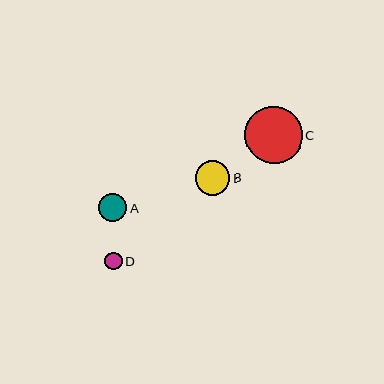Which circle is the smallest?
Circle D is the smallest with a size of approximately 17 pixels.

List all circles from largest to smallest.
From largest to smallest: C, B, A, D.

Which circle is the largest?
Circle C is the largest with a size of approximately 57 pixels.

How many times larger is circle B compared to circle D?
Circle B is approximately 2.0 times the size of circle D.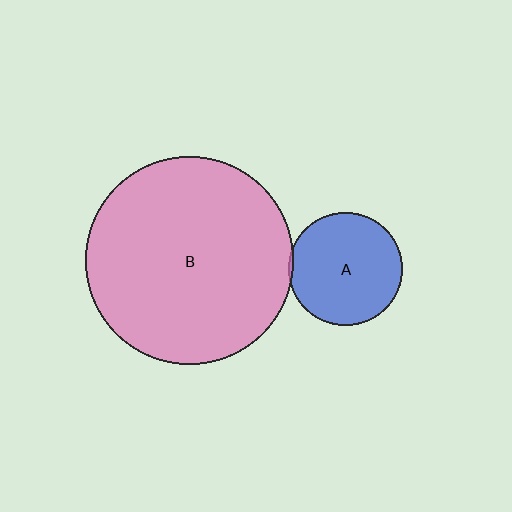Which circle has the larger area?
Circle B (pink).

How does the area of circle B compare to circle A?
Approximately 3.4 times.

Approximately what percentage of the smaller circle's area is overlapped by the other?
Approximately 5%.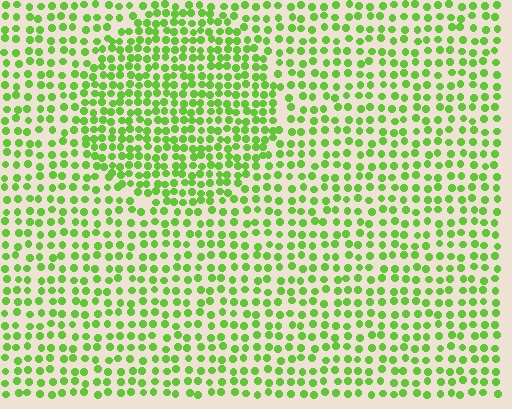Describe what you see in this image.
The image contains small lime elements arranged at two different densities. A circle-shaped region is visible where the elements are more densely packed than the surrounding area.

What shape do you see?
I see a circle.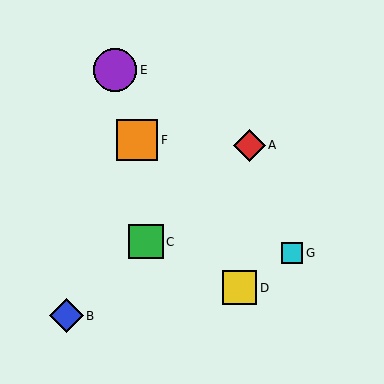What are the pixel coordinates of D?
Object D is at (239, 288).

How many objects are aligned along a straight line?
3 objects (A, B, C) are aligned along a straight line.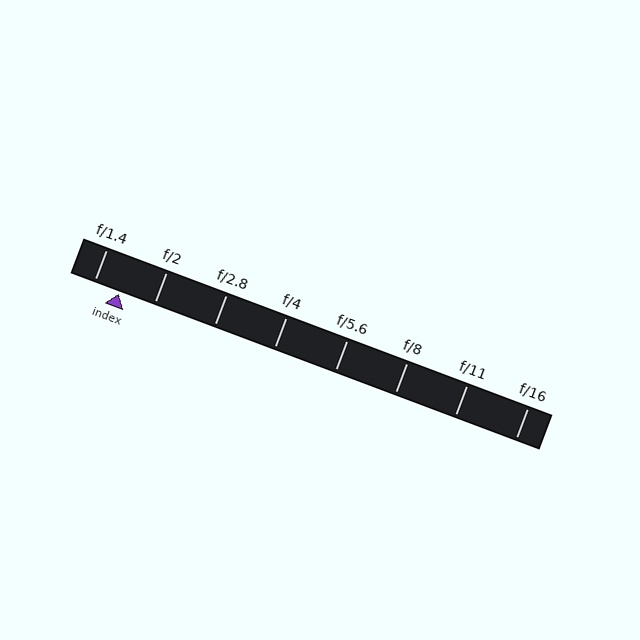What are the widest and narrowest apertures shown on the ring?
The widest aperture shown is f/1.4 and the narrowest is f/16.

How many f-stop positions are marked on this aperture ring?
There are 8 f-stop positions marked.